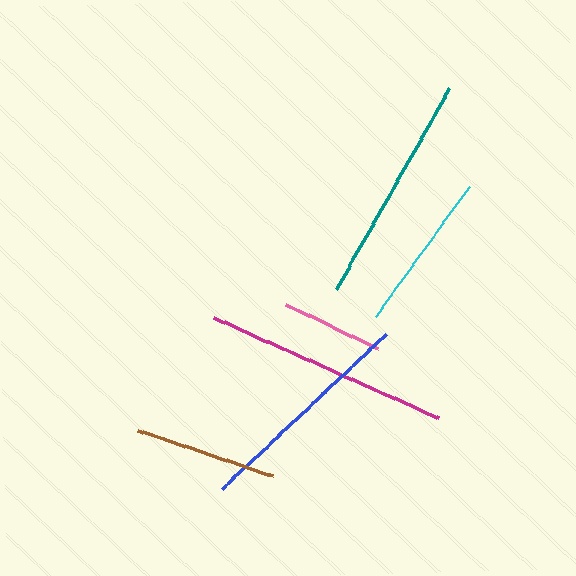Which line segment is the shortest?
The pink line is the shortest at approximately 102 pixels.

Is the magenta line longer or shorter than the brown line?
The magenta line is longer than the brown line.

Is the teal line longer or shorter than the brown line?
The teal line is longer than the brown line.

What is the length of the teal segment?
The teal segment is approximately 231 pixels long.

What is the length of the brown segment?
The brown segment is approximately 143 pixels long.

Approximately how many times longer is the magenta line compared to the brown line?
The magenta line is approximately 1.7 times the length of the brown line.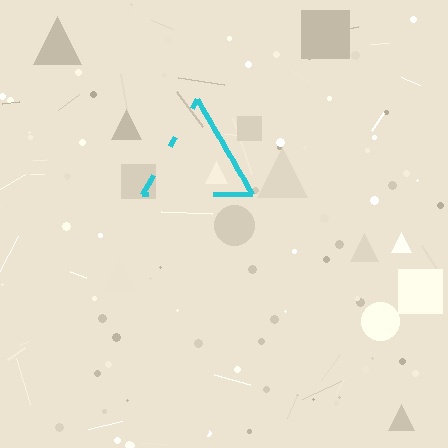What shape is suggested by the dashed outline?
The dashed outline suggests a triangle.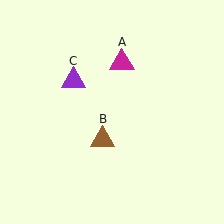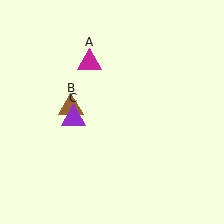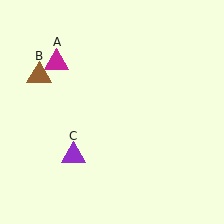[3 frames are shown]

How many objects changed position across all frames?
3 objects changed position: magenta triangle (object A), brown triangle (object B), purple triangle (object C).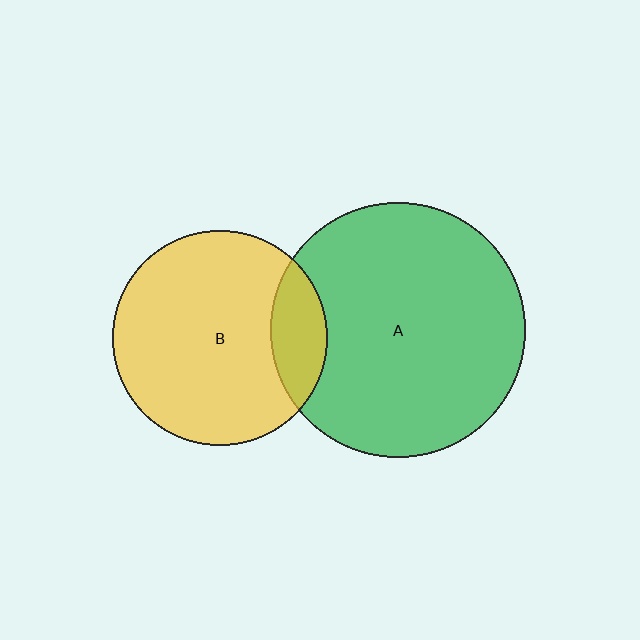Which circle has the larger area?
Circle A (green).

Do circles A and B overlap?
Yes.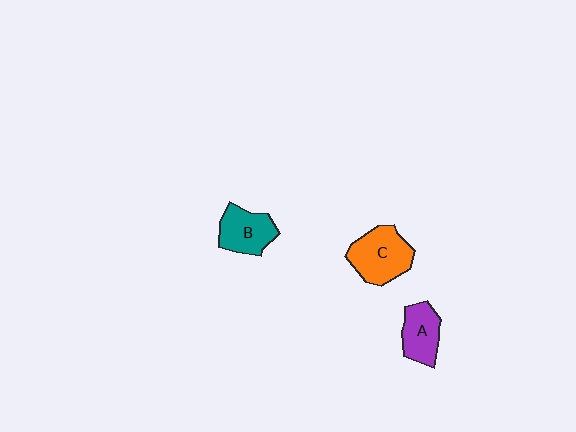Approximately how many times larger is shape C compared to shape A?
Approximately 1.4 times.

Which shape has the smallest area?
Shape A (purple).